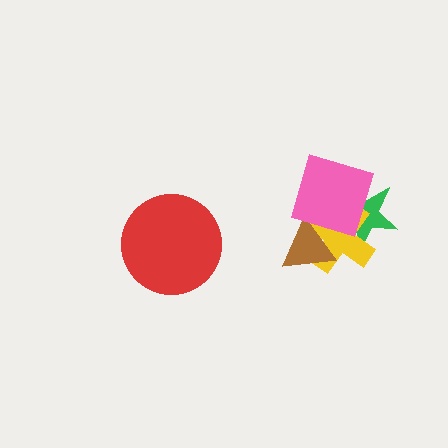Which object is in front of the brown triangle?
The pink square is in front of the brown triangle.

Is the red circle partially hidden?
No, no other shape covers it.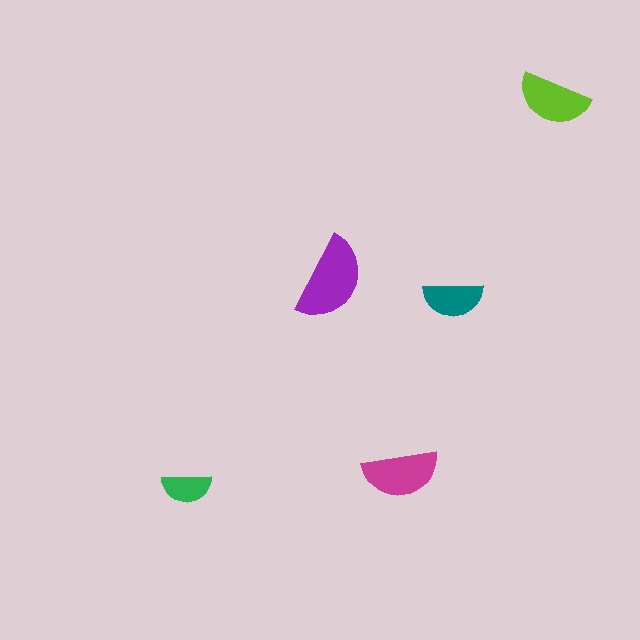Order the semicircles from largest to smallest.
the purple one, the magenta one, the lime one, the teal one, the green one.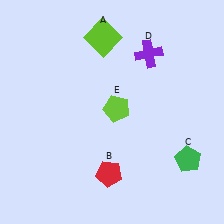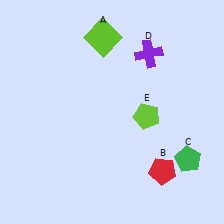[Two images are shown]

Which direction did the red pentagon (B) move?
The red pentagon (B) moved right.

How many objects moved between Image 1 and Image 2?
2 objects moved between the two images.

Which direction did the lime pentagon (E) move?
The lime pentagon (E) moved right.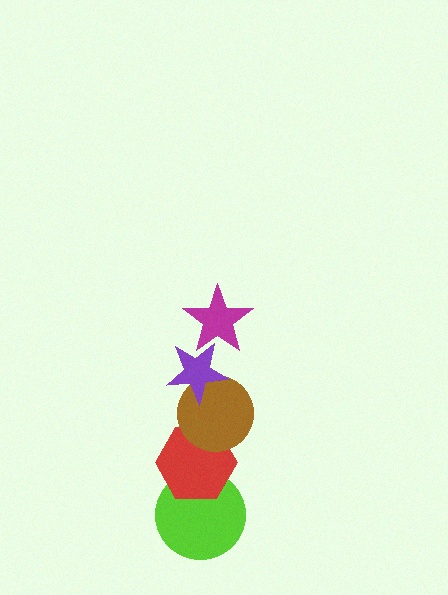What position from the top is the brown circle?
The brown circle is 3rd from the top.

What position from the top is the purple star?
The purple star is 2nd from the top.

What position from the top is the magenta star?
The magenta star is 1st from the top.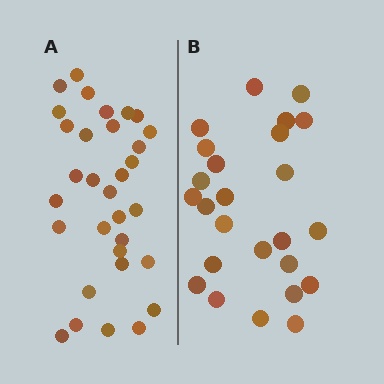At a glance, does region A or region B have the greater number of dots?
Region A (the left region) has more dots.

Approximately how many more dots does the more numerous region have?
Region A has roughly 8 or so more dots than region B.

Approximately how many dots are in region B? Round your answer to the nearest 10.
About 20 dots. (The exact count is 25, which rounds to 20.)